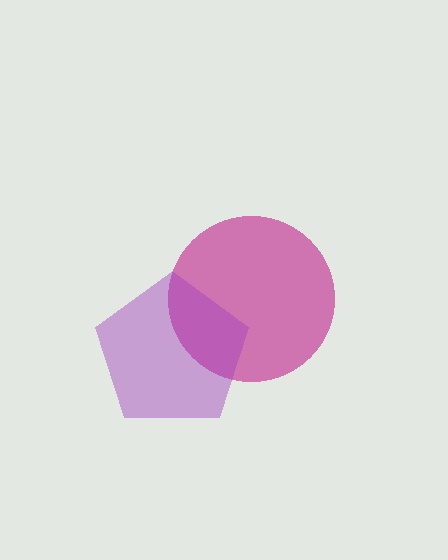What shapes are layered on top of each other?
The layered shapes are: a magenta circle, a purple pentagon.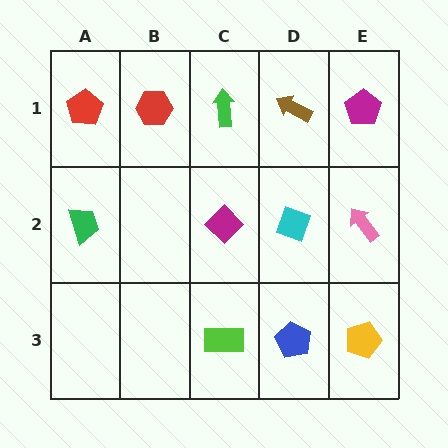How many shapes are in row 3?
3 shapes.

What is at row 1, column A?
A red pentagon.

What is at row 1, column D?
A brown arrow.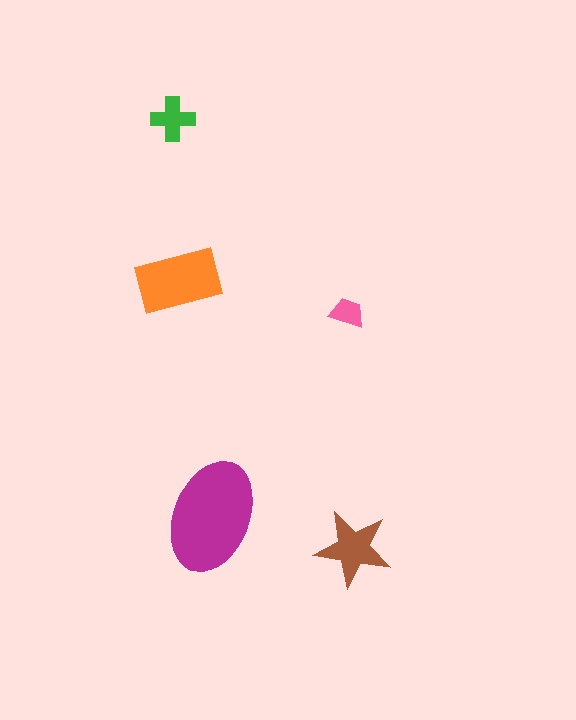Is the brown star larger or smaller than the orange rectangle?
Smaller.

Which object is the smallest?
The pink trapezoid.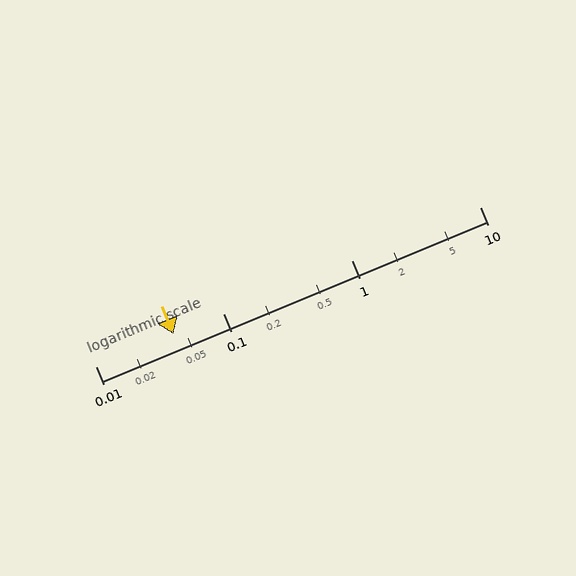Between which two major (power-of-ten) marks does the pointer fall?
The pointer is between 0.01 and 0.1.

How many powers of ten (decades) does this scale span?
The scale spans 3 decades, from 0.01 to 10.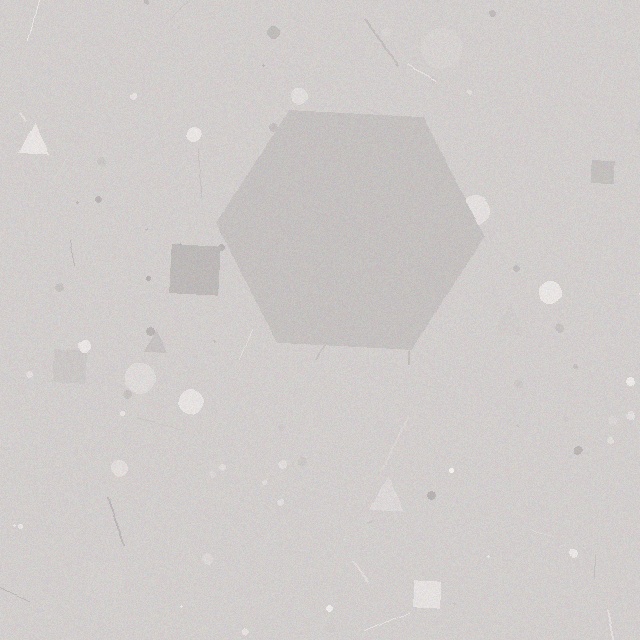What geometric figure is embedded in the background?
A hexagon is embedded in the background.